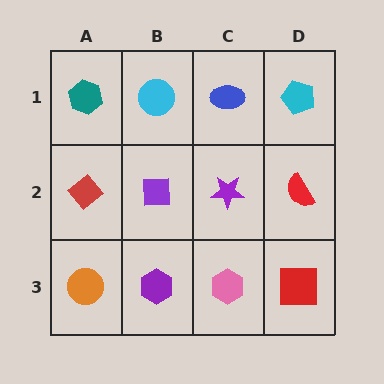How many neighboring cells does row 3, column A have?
2.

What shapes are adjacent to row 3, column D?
A red semicircle (row 2, column D), a pink hexagon (row 3, column C).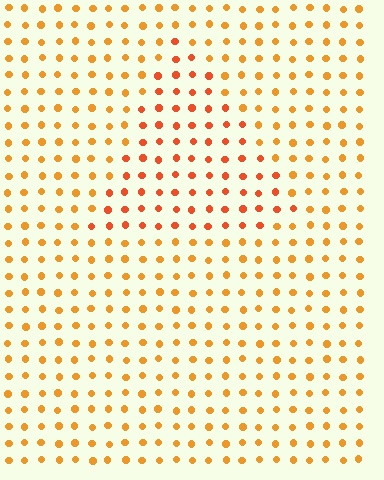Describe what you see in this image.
The image is filled with small orange elements in a uniform arrangement. A triangle-shaped region is visible where the elements are tinted to a slightly different hue, forming a subtle color boundary.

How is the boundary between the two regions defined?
The boundary is defined purely by a slight shift in hue (about 23 degrees). Spacing, size, and orientation are identical on both sides.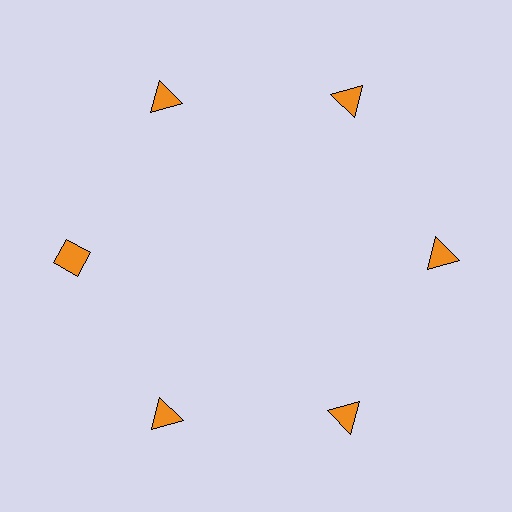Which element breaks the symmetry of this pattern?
The orange diamond at roughly the 9 o'clock position breaks the symmetry. All other shapes are orange triangles.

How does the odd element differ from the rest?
It has a different shape: diamond instead of triangle.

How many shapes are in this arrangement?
There are 6 shapes arranged in a ring pattern.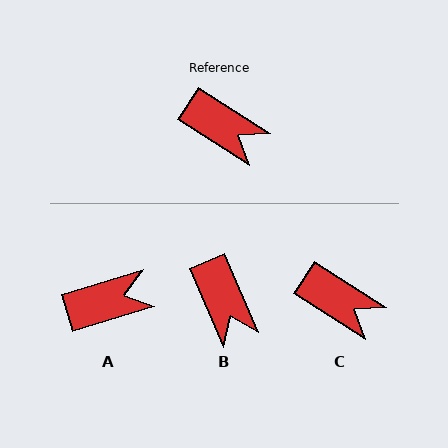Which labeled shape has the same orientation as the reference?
C.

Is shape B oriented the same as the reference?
No, it is off by about 34 degrees.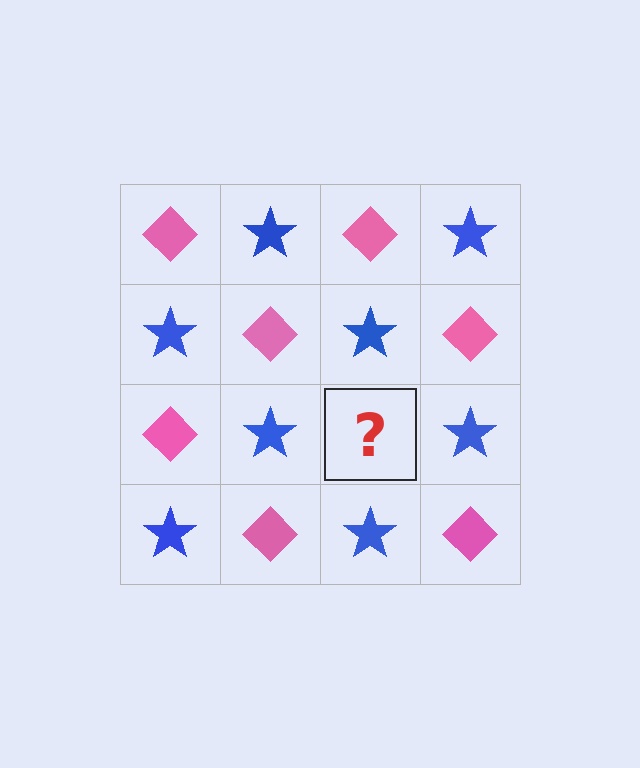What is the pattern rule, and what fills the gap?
The rule is that it alternates pink diamond and blue star in a checkerboard pattern. The gap should be filled with a pink diamond.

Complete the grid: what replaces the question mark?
The question mark should be replaced with a pink diamond.